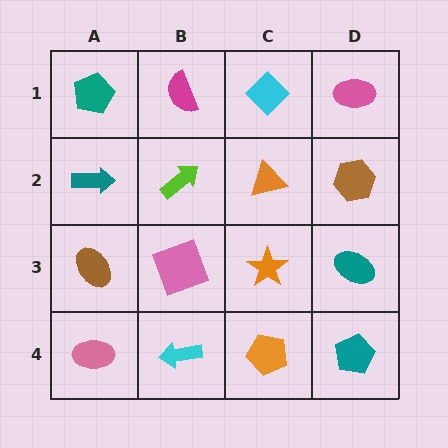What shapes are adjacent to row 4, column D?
A teal ellipse (row 3, column D), an orange pentagon (row 4, column C).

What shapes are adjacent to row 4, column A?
A brown ellipse (row 3, column A), a cyan arrow (row 4, column B).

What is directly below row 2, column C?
An orange star.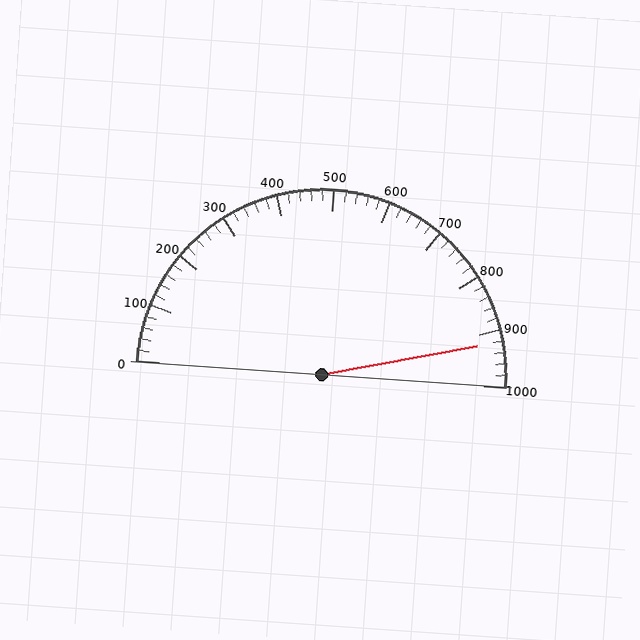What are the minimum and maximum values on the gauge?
The gauge ranges from 0 to 1000.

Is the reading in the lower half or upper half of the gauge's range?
The reading is in the upper half of the range (0 to 1000).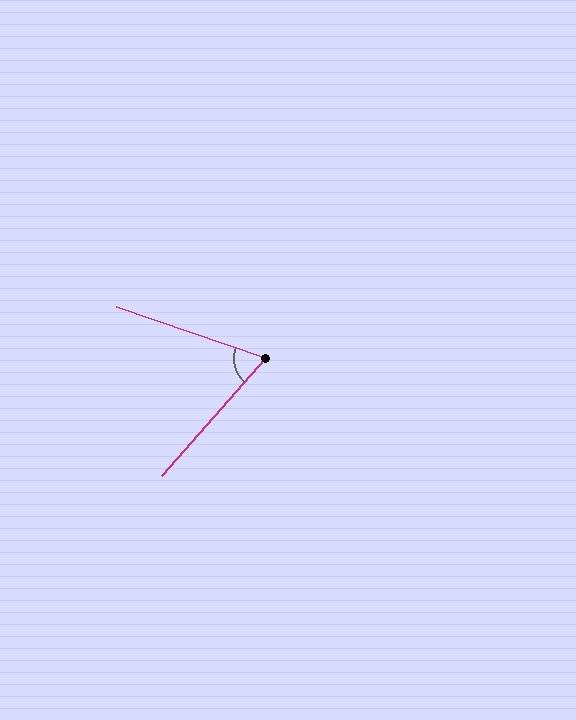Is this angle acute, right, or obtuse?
It is acute.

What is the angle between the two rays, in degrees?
Approximately 67 degrees.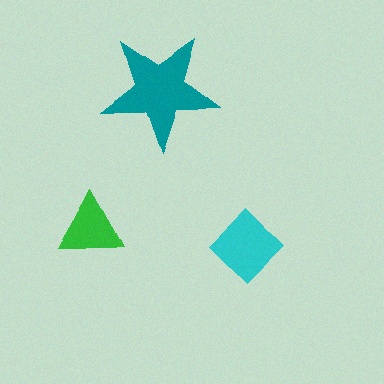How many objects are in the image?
There are 3 objects in the image.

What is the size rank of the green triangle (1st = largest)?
3rd.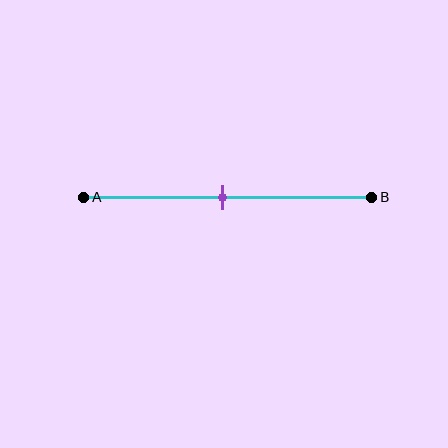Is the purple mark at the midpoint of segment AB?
Yes, the mark is approximately at the midpoint.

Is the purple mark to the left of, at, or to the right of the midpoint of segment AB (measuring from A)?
The purple mark is approximately at the midpoint of segment AB.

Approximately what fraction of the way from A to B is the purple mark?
The purple mark is approximately 50% of the way from A to B.